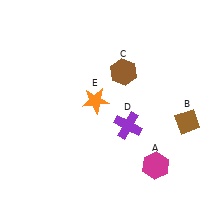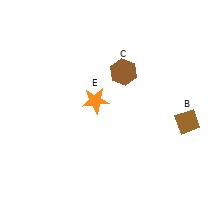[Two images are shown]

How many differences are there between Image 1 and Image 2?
There are 2 differences between the two images.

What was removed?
The magenta hexagon (A), the purple cross (D) were removed in Image 2.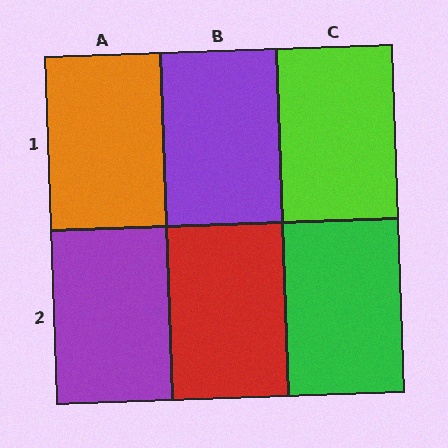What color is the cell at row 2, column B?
Red.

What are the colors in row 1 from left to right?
Orange, purple, lime.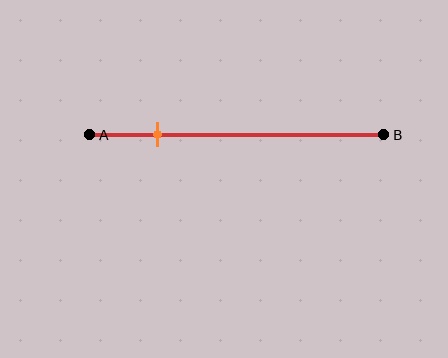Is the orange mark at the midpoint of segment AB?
No, the mark is at about 25% from A, not at the 50% midpoint.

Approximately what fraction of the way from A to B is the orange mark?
The orange mark is approximately 25% of the way from A to B.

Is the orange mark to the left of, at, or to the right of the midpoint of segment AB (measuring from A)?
The orange mark is to the left of the midpoint of segment AB.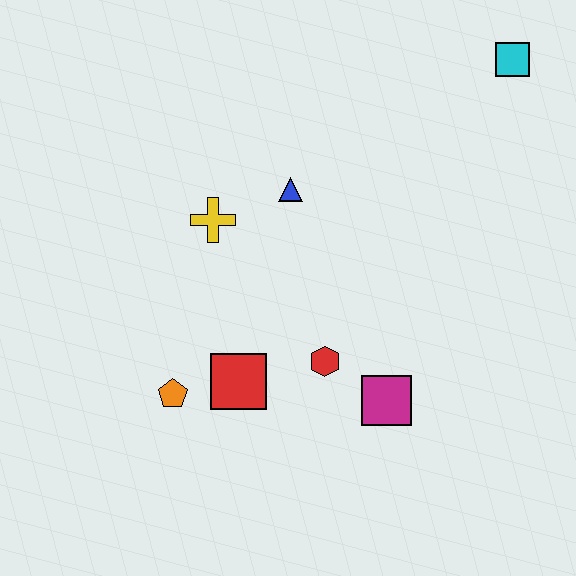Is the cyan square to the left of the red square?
No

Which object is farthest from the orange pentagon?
The cyan square is farthest from the orange pentagon.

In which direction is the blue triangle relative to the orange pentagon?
The blue triangle is above the orange pentagon.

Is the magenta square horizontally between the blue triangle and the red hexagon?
No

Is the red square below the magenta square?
No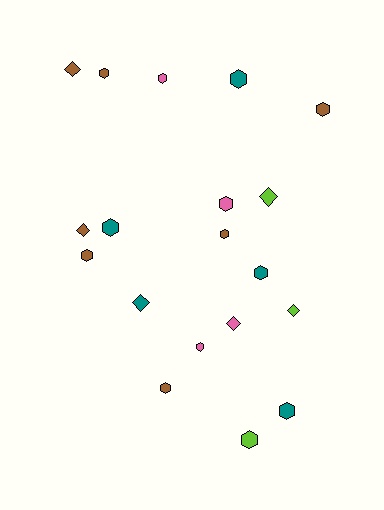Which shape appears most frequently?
Hexagon, with 13 objects.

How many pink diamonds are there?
There is 1 pink diamond.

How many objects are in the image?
There are 19 objects.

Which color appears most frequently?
Brown, with 7 objects.